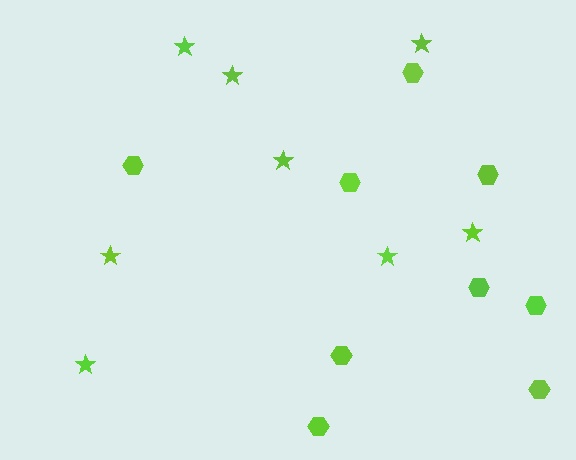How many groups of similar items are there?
There are 2 groups: one group of hexagons (9) and one group of stars (8).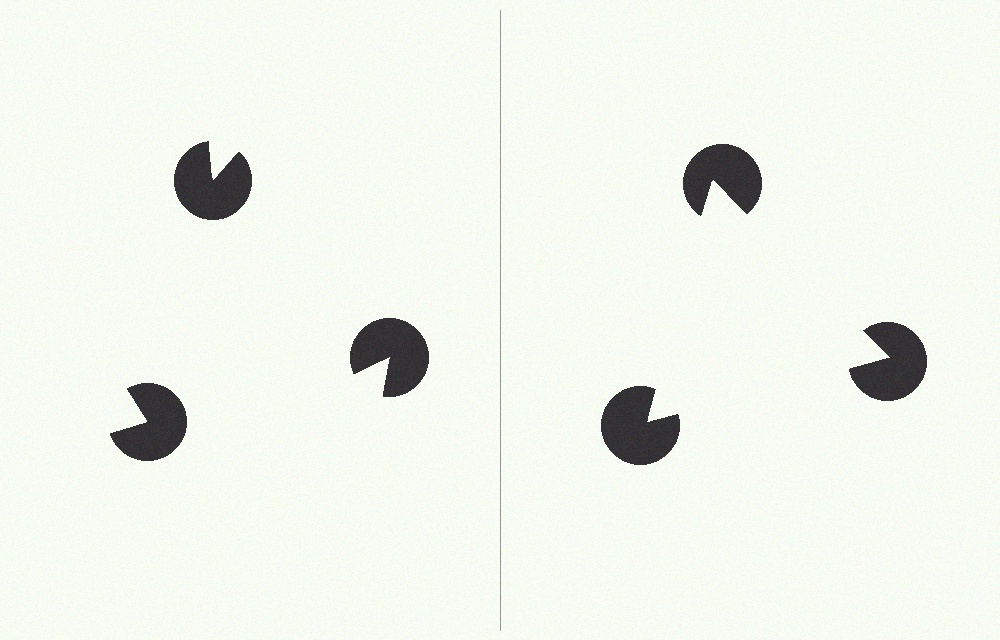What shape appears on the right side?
An illusory triangle.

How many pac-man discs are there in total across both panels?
6 — 3 on each side.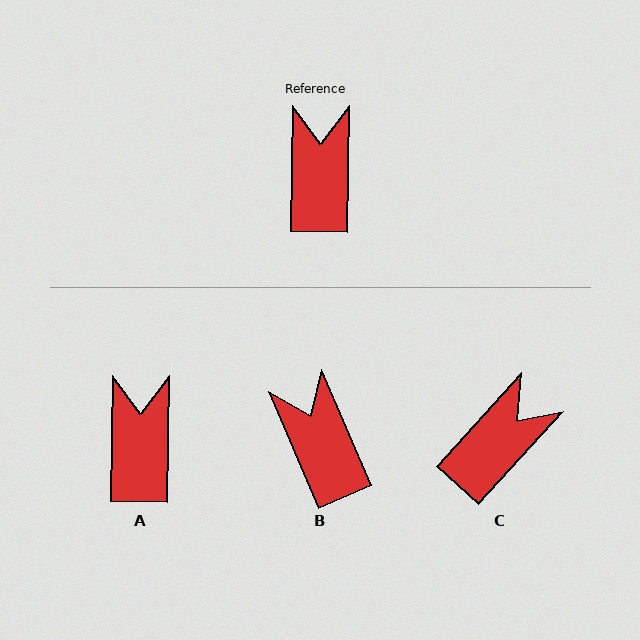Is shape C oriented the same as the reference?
No, it is off by about 42 degrees.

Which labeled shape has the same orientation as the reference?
A.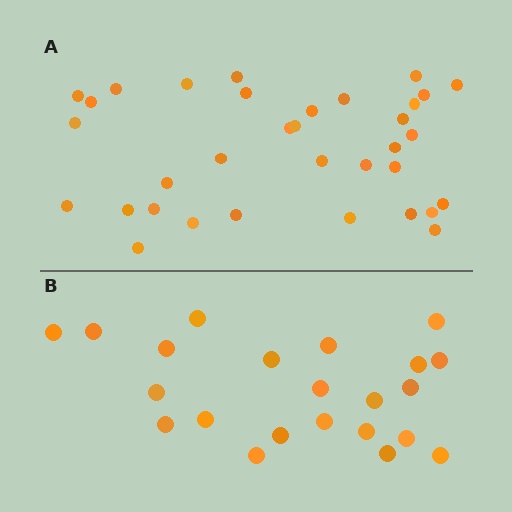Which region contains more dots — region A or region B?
Region A (the top region) has more dots.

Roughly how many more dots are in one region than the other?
Region A has roughly 12 or so more dots than region B.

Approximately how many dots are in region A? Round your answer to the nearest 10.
About 30 dots. (The exact count is 34, which rounds to 30.)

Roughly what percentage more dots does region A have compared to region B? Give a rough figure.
About 55% more.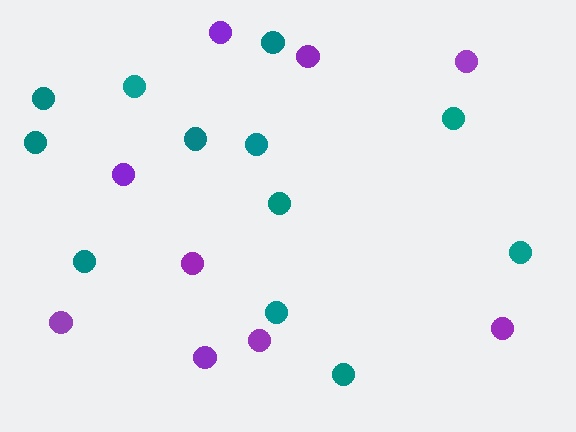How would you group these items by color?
There are 2 groups: one group of teal circles (12) and one group of purple circles (9).